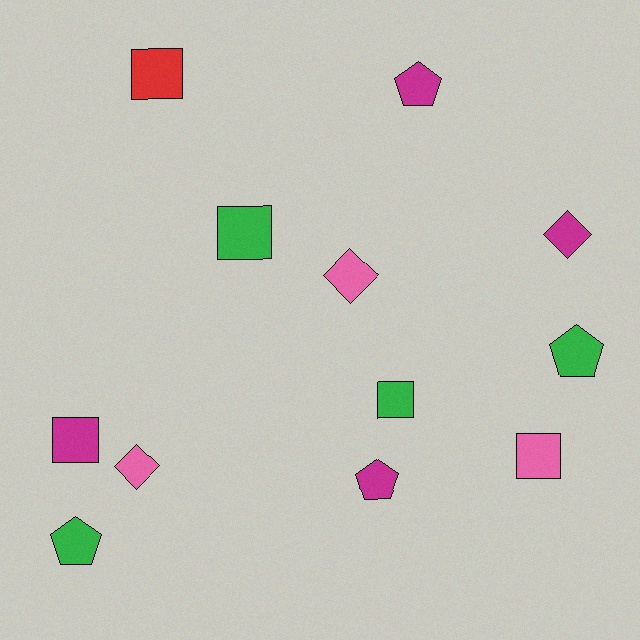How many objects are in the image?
There are 12 objects.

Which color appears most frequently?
Green, with 4 objects.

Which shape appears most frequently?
Square, with 5 objects.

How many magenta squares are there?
There is 1 magenta square.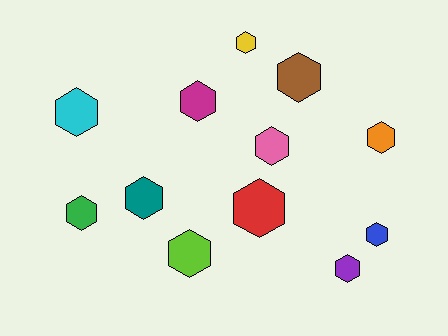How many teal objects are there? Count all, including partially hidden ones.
There is 1 teal object.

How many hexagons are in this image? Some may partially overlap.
There are 12 hexagons.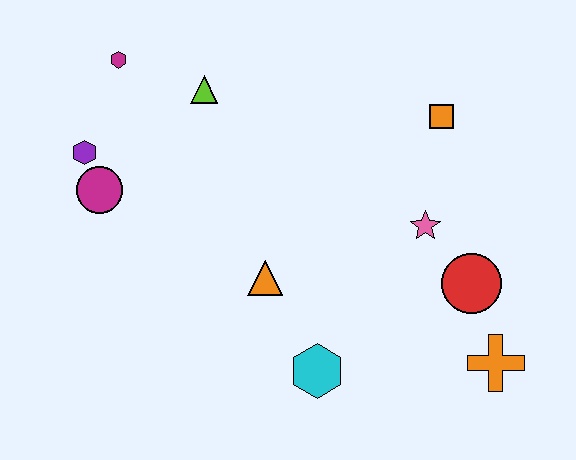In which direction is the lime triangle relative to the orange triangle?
The lime triangle is above the orange triangle.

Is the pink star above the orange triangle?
Yes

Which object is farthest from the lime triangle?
The orange cross is farthest from the lime triangle.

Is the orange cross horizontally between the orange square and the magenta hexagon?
No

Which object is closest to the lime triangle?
The magenta hexagon is closest to the lime triangle.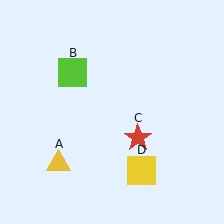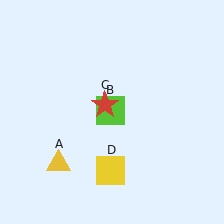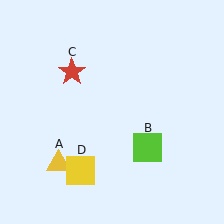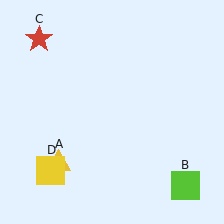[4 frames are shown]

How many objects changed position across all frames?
3 objects changed position: lime square (object B), red star (object C), yellow square (object D).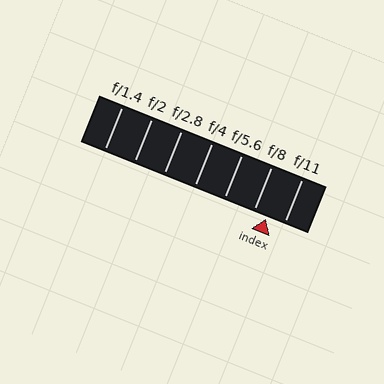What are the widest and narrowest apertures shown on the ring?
The widest aperture shown is f/1.4 and the narrowest is f/11.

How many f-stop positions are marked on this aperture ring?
There are 7 f-stop positions marked.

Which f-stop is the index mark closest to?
The index mark is closest to f/8.